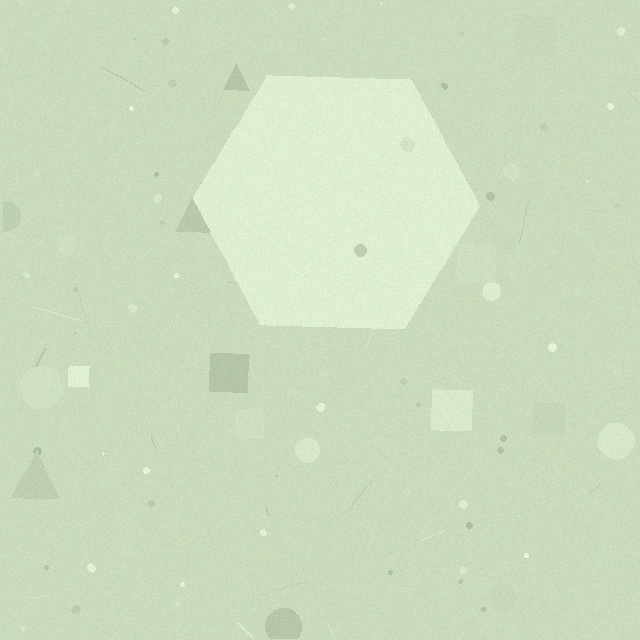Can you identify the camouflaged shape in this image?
The camouflaged shape is a hexagon.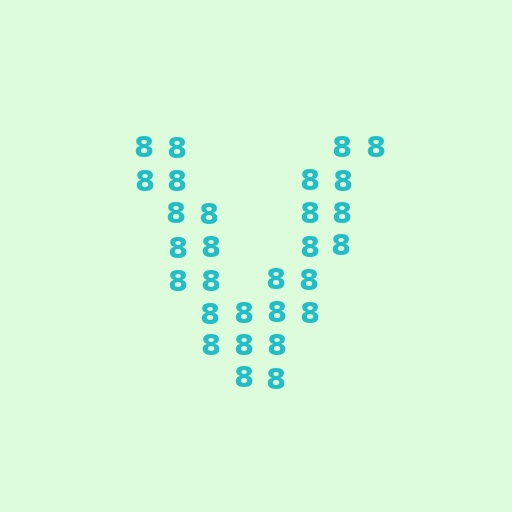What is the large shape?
The large shape is the letter V.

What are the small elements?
The small elements are digit 8's.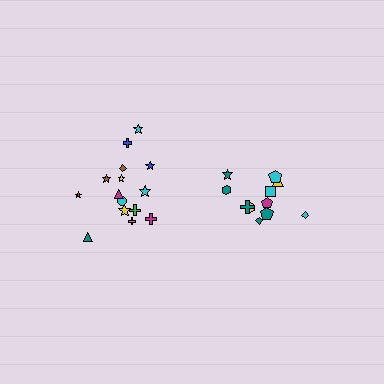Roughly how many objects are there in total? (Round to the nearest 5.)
Roughly 25 objects in total.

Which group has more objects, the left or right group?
The left group.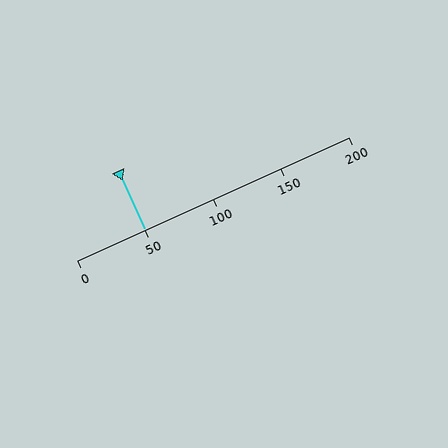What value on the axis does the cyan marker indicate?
The marker indicates approximately 50.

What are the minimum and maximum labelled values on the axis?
The axis runs from 0 to 200.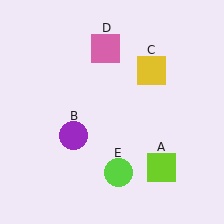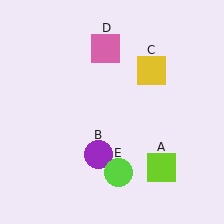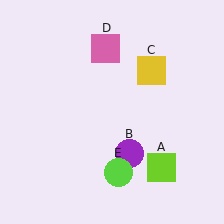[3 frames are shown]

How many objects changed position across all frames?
1 object changed position: purple circle (object B).